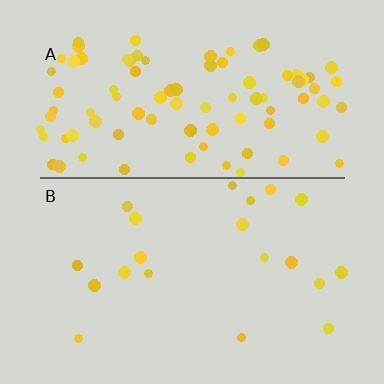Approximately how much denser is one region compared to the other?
Approximately 4.4× — region A over region B.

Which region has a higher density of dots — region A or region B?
A (the top).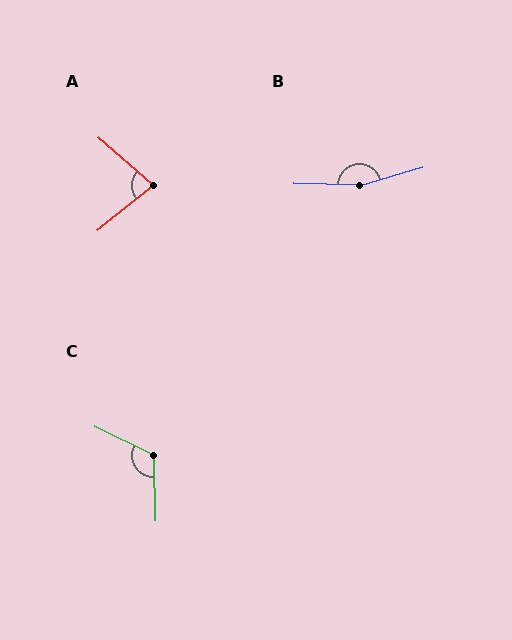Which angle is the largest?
B, at approximately 163 degrees.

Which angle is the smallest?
A, at approximately 80 degrees.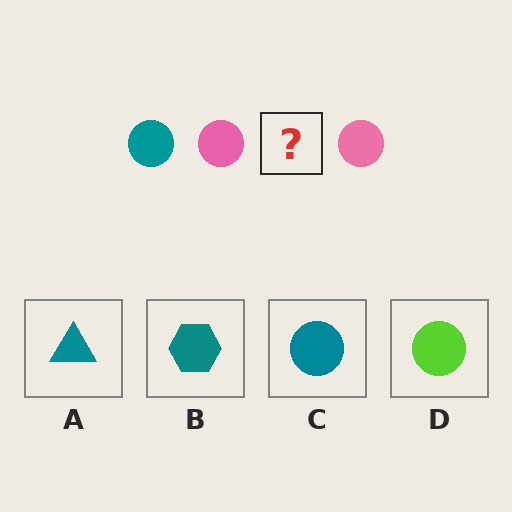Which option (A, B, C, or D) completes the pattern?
C.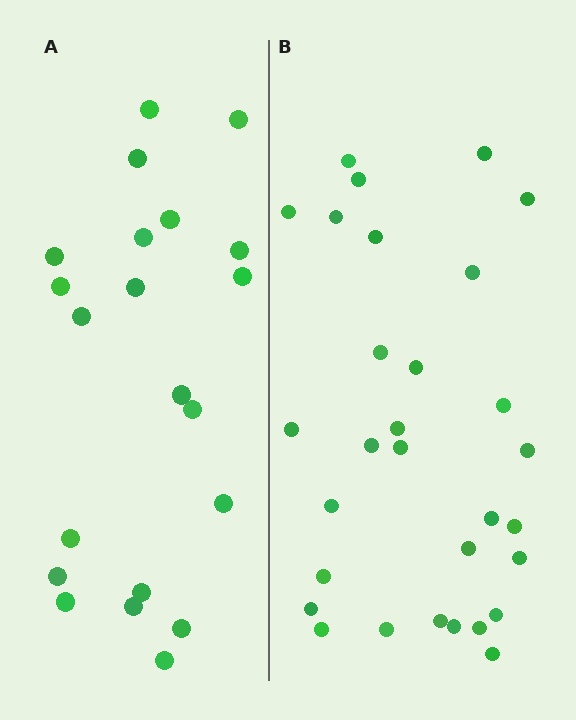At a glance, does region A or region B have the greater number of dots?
Region B (the right region) has more dots.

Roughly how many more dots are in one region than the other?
Region B has roughly 8 or so more dots than region A.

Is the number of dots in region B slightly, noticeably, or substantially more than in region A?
Region B has noticeably more, but not dramatically so. The ratio is roughly 1.4 to 1.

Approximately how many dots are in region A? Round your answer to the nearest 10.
About 20 dots. (The exact count is 21, which rounds to 20.)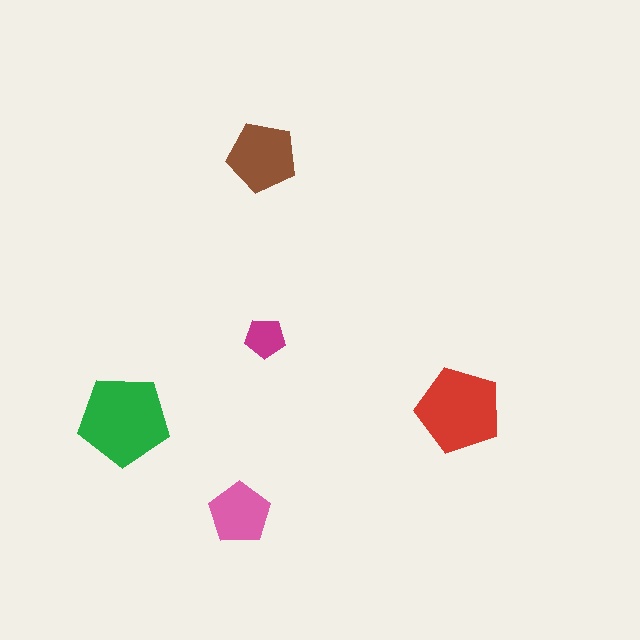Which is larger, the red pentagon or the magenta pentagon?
The red one.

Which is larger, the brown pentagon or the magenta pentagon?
The brown one.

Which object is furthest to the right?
The red pentagon is rightmost.